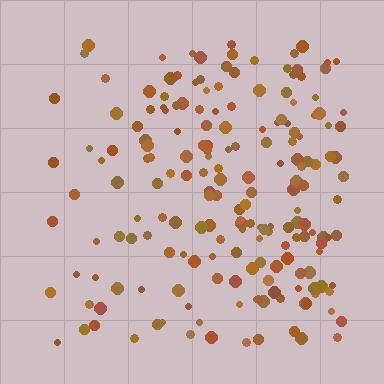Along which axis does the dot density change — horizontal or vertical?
Horizontal.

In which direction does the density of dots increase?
From left to right, with the right side densest.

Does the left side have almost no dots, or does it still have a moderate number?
Still a moderate number, just noticeably fewer than the right.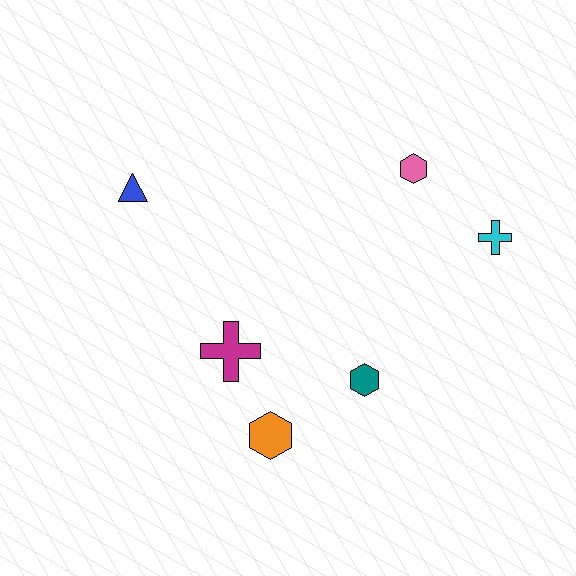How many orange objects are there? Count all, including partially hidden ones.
There is 1 orange object.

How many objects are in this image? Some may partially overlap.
There are 6 objects.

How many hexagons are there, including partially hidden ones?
There are 3 hexagons.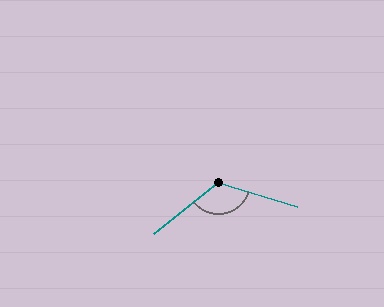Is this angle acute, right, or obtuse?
It is obtuse.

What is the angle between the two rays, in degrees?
Approximately 124 degrees.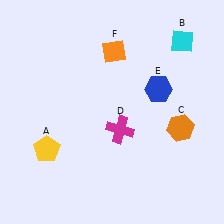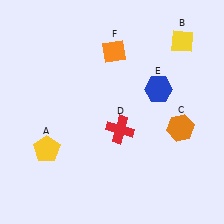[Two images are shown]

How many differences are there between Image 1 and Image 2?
There are 2 differences between the two images.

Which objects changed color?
B changed from cyan to yellow. D changed from magenta to red.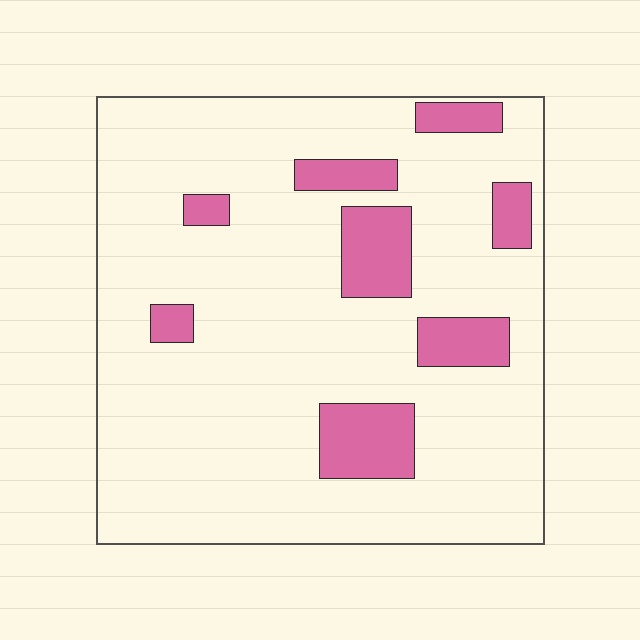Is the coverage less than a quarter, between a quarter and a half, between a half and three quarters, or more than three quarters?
Less than a quarter.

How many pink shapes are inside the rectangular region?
8.